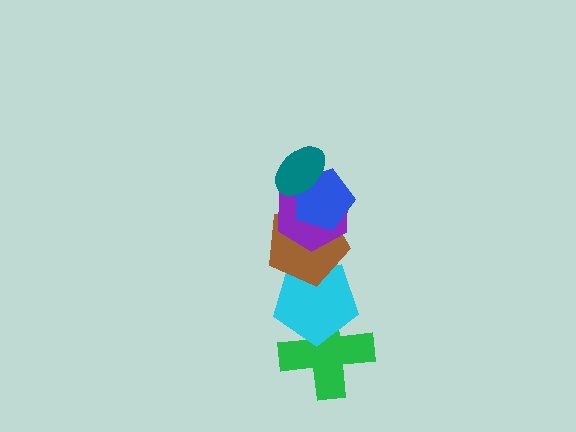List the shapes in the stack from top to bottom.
From top to bottom: the teal ellipse, the blue pentagon, the purple hexagon, the brown pentagon, the cyan pentagon, the green cross.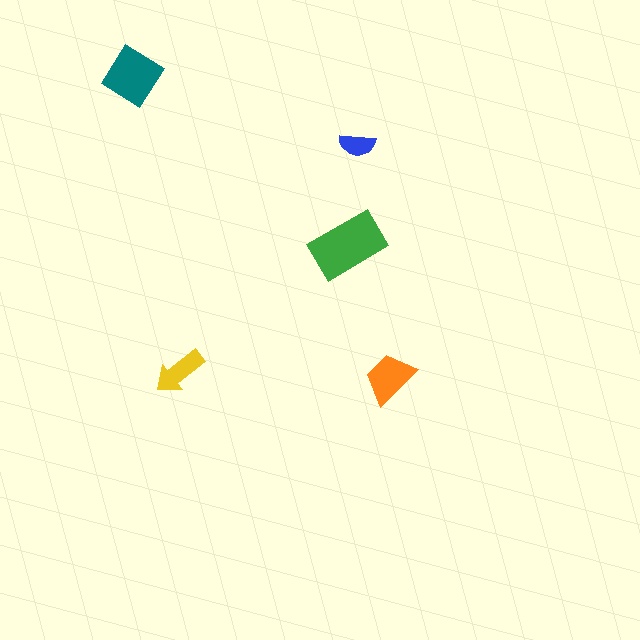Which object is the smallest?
The blue semicircle.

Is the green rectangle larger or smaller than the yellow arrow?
Larger.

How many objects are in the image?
There are 5 objects in the image.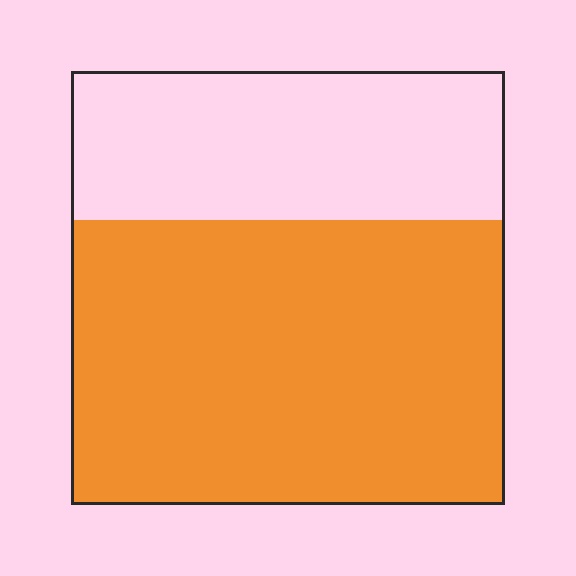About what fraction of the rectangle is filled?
About two thirds (2/3).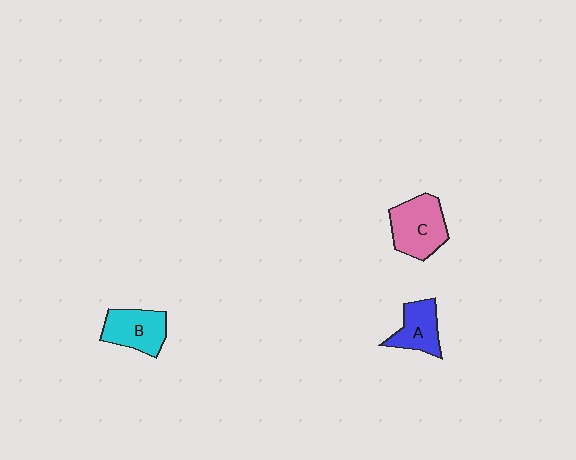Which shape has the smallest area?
Shape A (blue).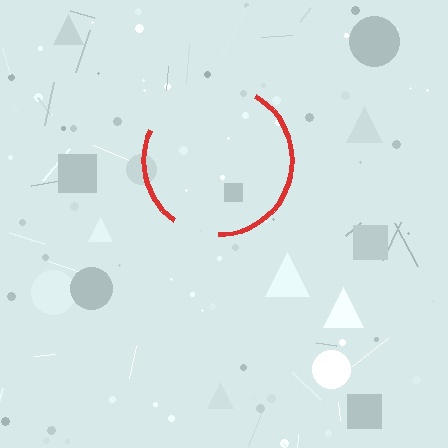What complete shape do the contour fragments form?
The contour fragments form a circle.